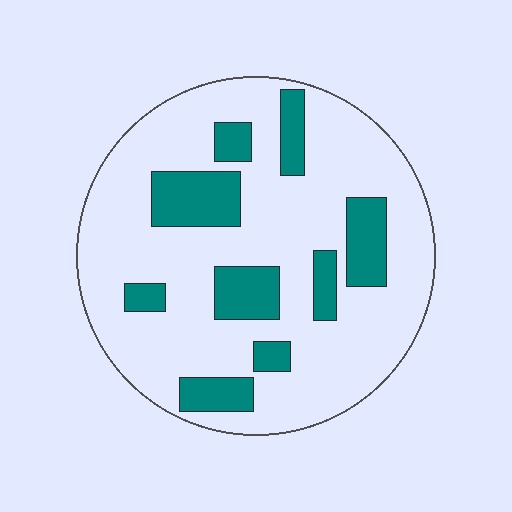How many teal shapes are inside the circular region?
9.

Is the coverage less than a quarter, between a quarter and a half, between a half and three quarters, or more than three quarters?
Less than a quarter.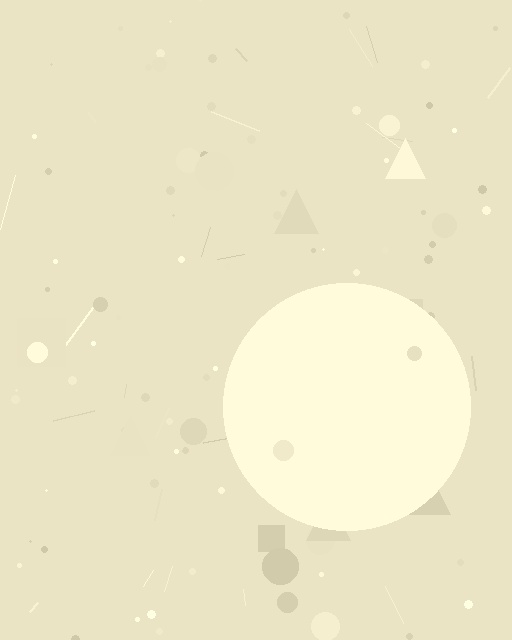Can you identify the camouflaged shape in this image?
The camouflaged shape is a circle.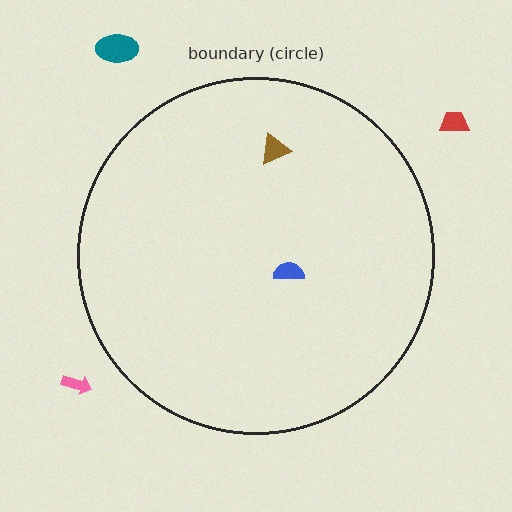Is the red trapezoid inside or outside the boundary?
Outside.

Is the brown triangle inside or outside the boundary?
Inside.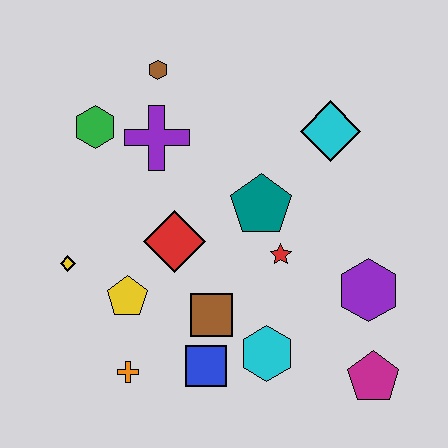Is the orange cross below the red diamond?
Yes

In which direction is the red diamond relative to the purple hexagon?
The red diamond is to the left of the purple hexagon.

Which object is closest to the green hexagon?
The purple cross is closest to the green hexagon.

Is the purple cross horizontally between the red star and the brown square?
No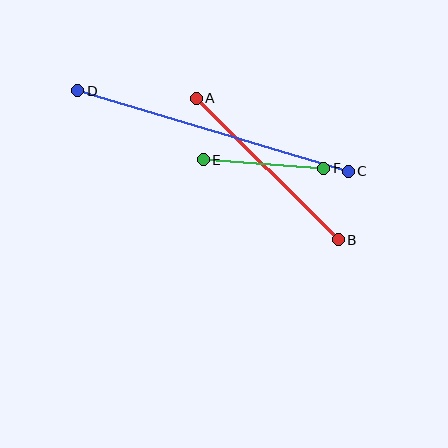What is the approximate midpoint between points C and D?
The midpoint is at approximately (213, 131) pixels.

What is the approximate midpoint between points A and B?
The midpoint is at approximately (267, 169) pixels.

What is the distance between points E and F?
The distance is approximately 121 pixels.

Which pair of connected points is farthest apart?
Points C and D are farthest apart.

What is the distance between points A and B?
The distance is approximately 200 pixels.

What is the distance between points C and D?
The distance is approximately 282 pixels.